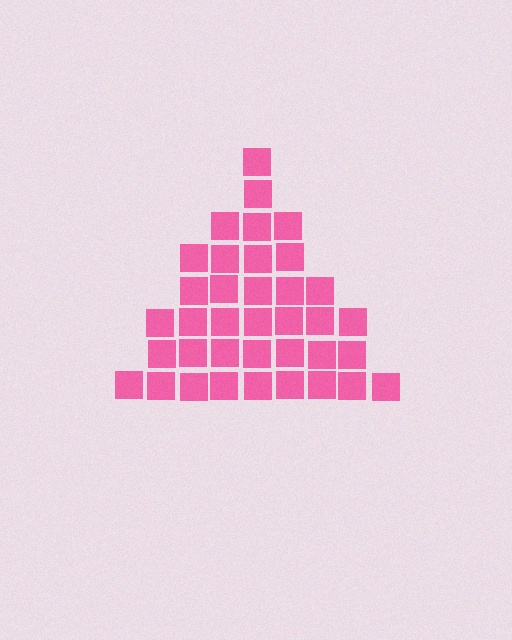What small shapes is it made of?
It is made of small squares.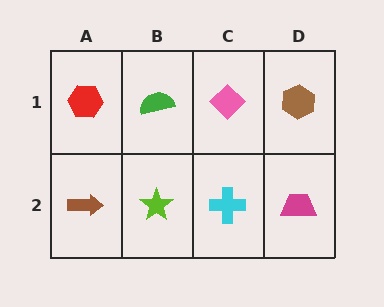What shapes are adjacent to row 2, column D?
A brown hexagon (row 1, column D), a cyan cross (row 2, column C).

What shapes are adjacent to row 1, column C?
A cyan cross (row 2, column C), a green semicircle (row 1, column B), a brown hexagon (row 1, column D).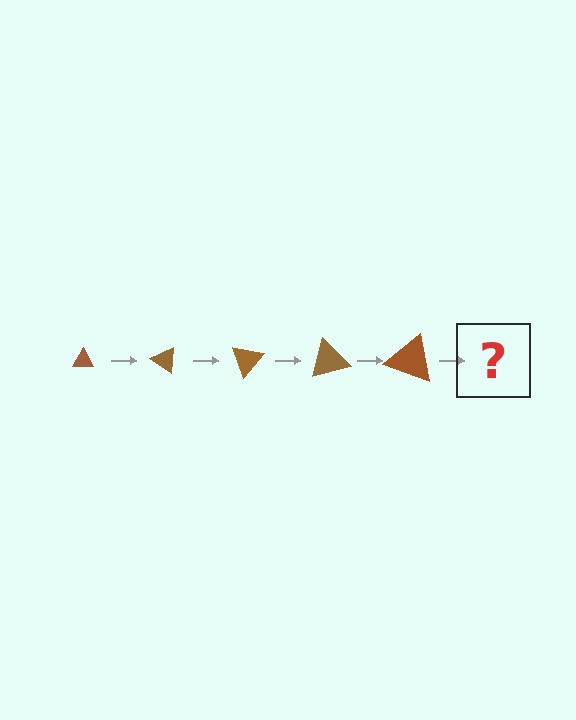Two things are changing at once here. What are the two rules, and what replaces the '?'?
The two rules are that the triangle grows larger each step and it rotates 35 degrees each step. The '?' should be a triangle, larger than the previous one and rotated 175 degrees from the start.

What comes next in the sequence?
The next element should be a triangle, larger than the previous one and rotated 175 degrees from the start.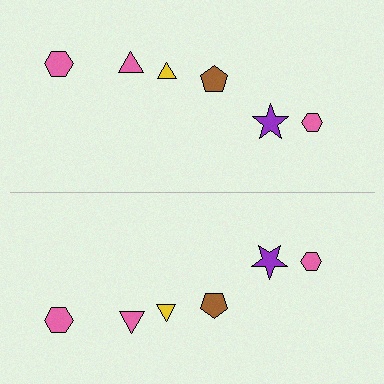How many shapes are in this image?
There are 12 shapes in this image.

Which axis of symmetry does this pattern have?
The pattern has a horizontal axis of symmetry running through the center of the image.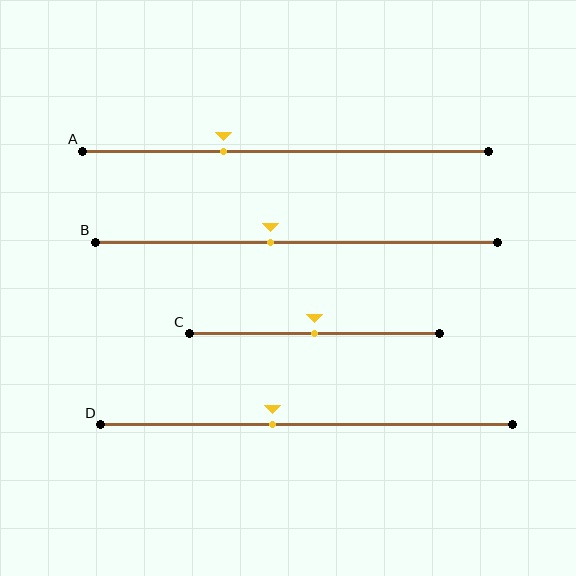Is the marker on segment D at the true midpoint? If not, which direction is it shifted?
No, the marker on segment D is shifted to the left by about 8% of the segment length.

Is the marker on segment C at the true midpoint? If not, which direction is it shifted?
Yes, the marker on segment C is at the true midpoint.